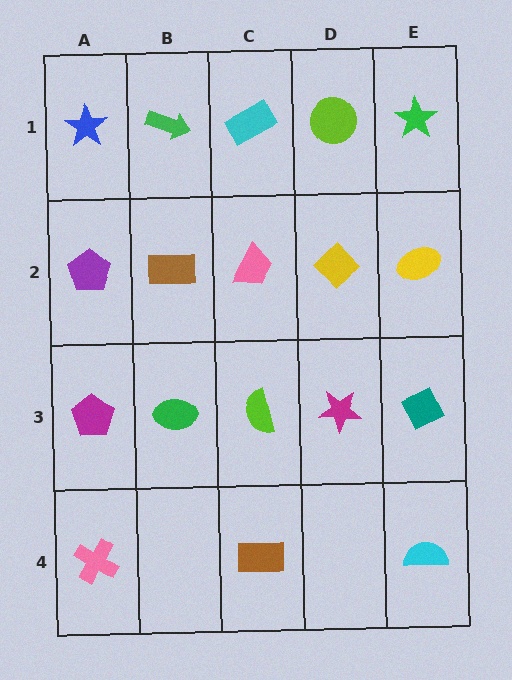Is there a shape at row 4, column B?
No, that cell is empty.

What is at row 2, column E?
A yellow ellipse.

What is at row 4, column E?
A cyan semicircle.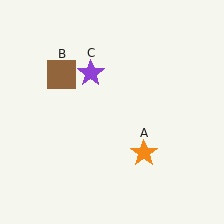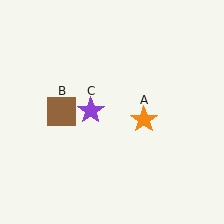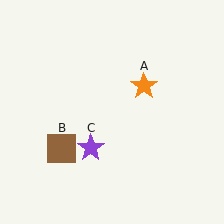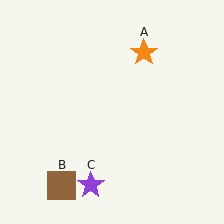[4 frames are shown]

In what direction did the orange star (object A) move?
The orange star (object A) moved up.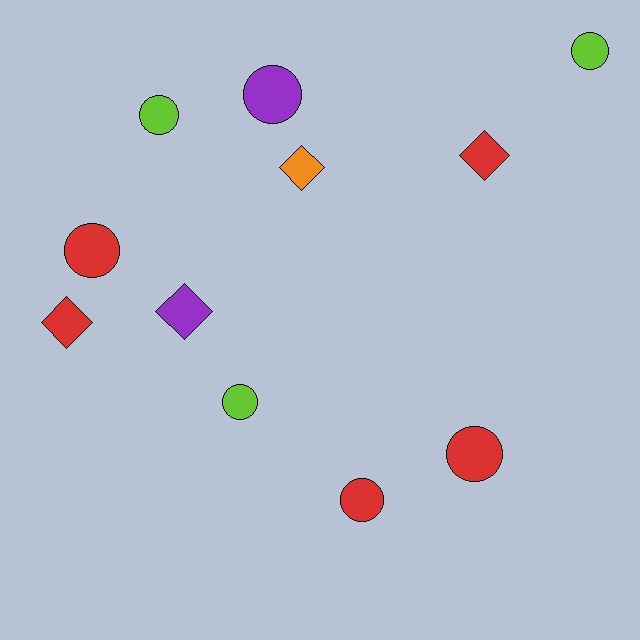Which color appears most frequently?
Red, with 5 objects.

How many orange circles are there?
There are no orange circles.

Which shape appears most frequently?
Circle, with 7 objects.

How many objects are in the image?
There are 11 objects.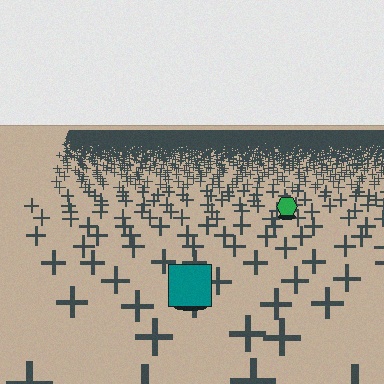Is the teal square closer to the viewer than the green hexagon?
Yes. The teal square is closer — you can tell from the texture gradient: the ground texture is coarser near it.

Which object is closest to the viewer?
The teal square is closest. The texture marks near it are larger and more spread out.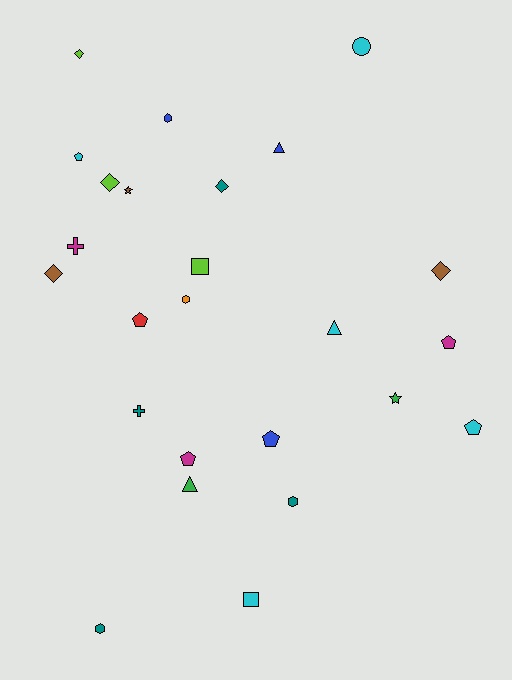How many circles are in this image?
There is 1 circle.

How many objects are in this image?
There are 25 objects.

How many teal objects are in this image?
There are 4 teal objects.